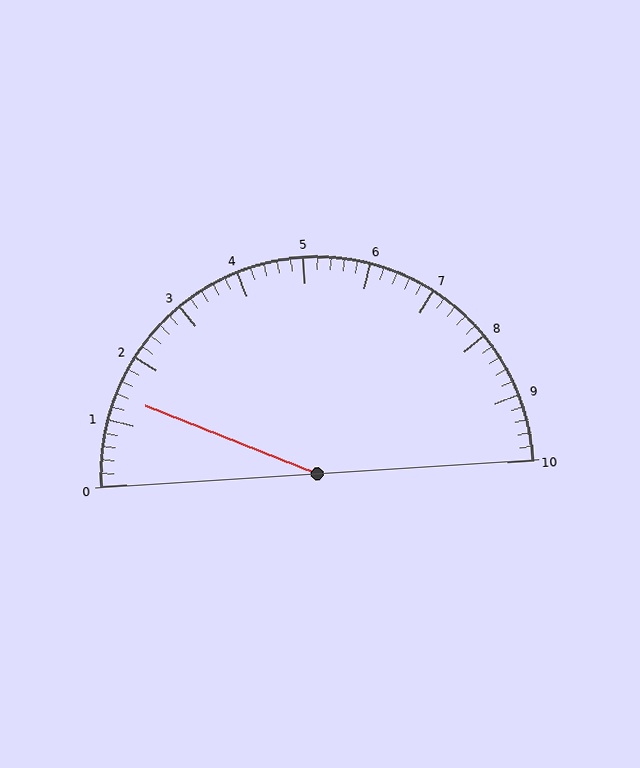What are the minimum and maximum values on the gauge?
The gauge ranges from 0 to 10.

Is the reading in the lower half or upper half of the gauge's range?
The reading is in the lower half of the range (0 to 10).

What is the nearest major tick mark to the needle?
The nearest major tick mark is 1.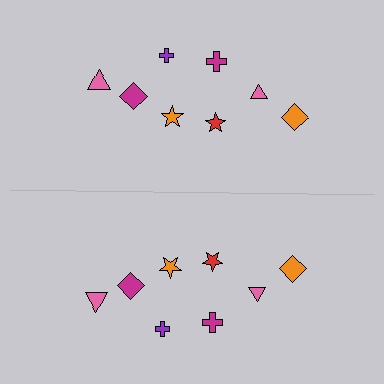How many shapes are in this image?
There are 16 shapes in this image.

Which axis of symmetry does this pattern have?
The pattern has a horizontal axis of symmetry running through the center of the image.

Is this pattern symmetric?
Yes, this pattern has bilateral (reflection) symmetry.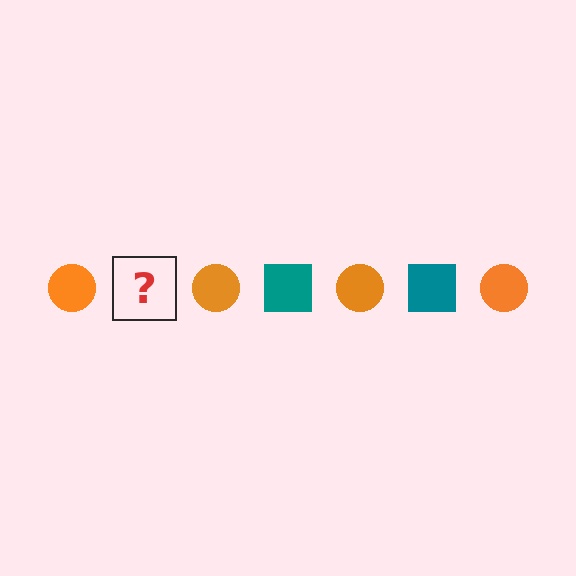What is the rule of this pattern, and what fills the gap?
The rule is that the pattern alternates between orange circle and teal square. The gap should be filled with a teal square.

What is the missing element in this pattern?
The missing element is a teal square.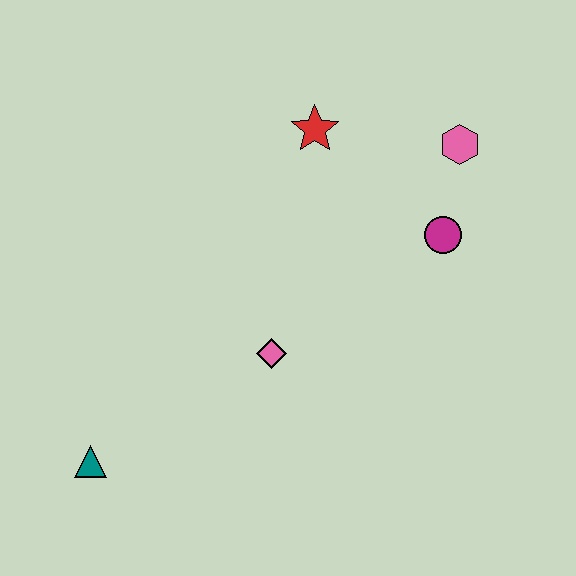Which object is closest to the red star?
The pink hexagon is closest to the red star.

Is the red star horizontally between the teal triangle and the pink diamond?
No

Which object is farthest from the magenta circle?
The teal triangle is farthest from the magenta circle.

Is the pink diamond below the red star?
Yes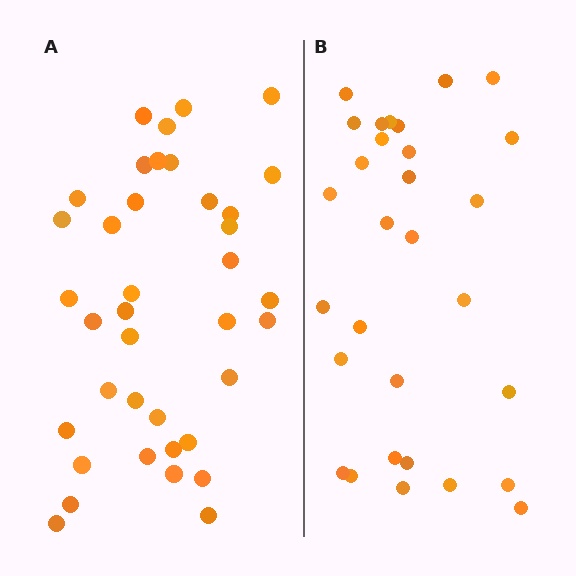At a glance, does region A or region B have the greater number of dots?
Region A (the left region) has more dots.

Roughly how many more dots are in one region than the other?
Region A has roughly 8 or so more dots than region B.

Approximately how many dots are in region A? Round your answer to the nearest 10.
About 40 dots. (The exact count is 38, which rounds to 40.)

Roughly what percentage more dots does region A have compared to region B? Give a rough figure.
About 25% more.